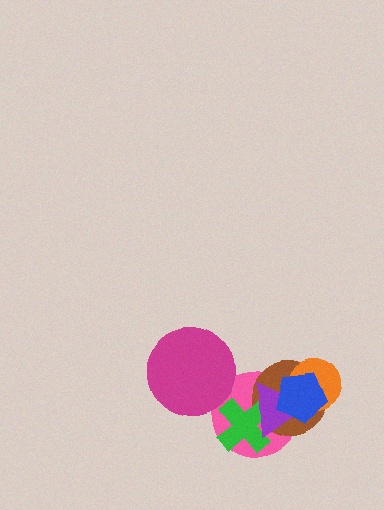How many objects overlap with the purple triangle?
5 objects overlap with the purple triangle.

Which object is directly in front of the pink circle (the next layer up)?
The brown circle is directly in front of the pink circle.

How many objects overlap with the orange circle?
3 objects overlap with the orange circle.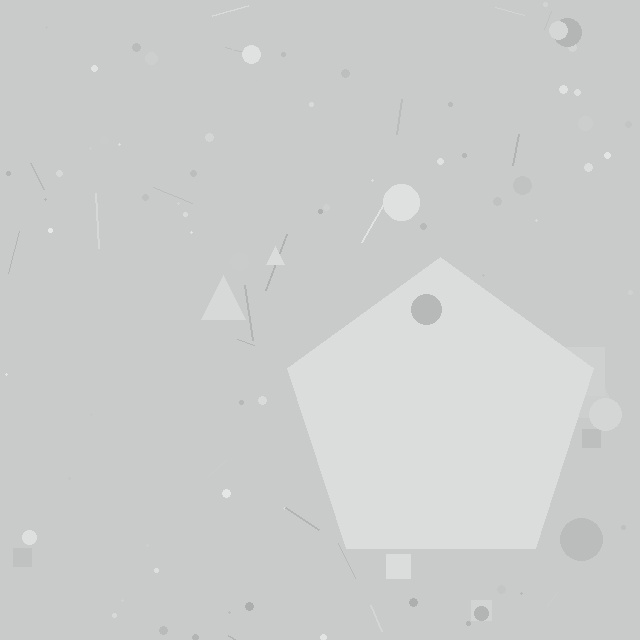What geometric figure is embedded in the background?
A pentagon is embedded in the background.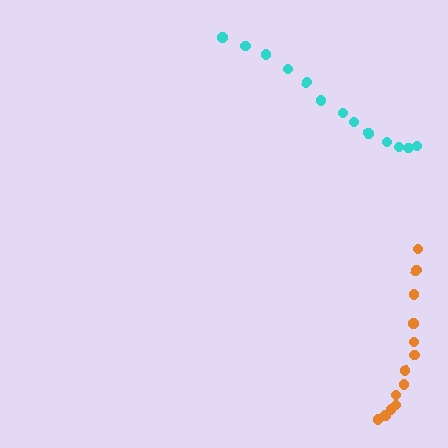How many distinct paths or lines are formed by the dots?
There are 2 distinct paths.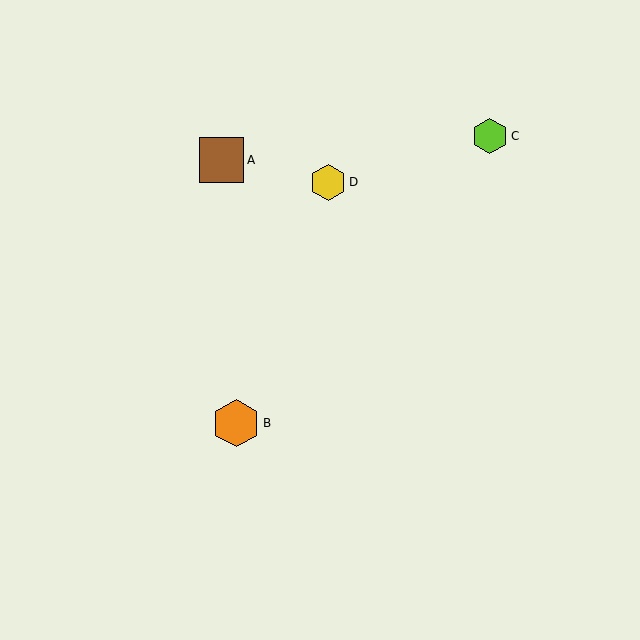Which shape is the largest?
The orange hexagon (labeled B) is the largest.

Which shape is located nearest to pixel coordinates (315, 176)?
The yellow hexagon (labeled D) at (328, 182) is nearest to that location.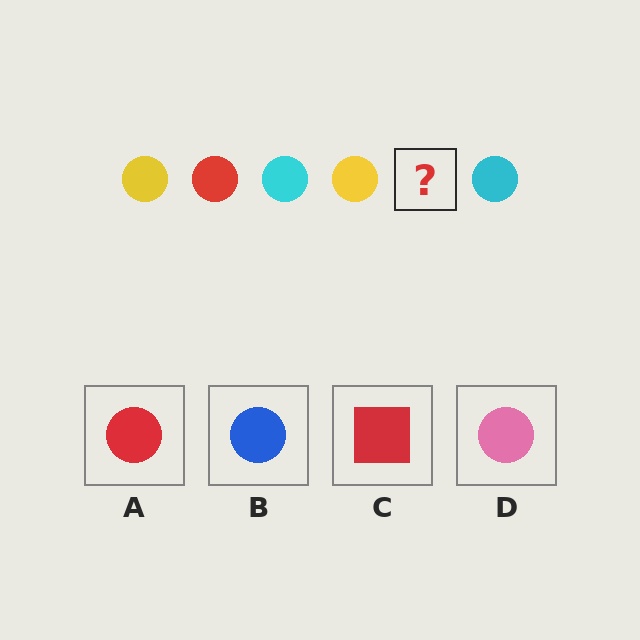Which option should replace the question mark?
Option A.